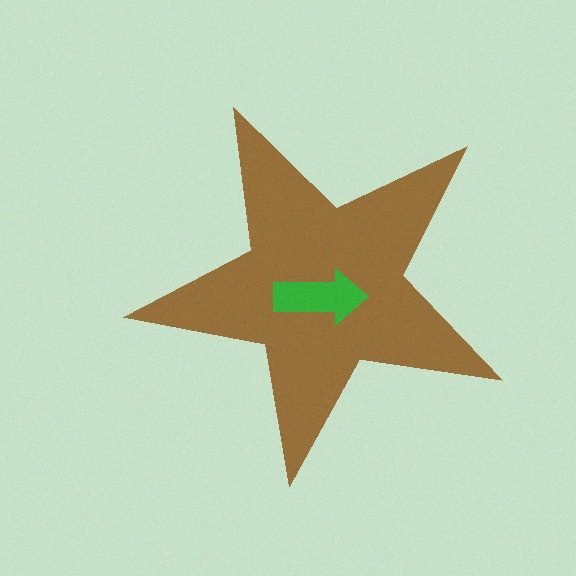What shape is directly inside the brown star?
The green arrow.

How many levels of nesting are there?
2.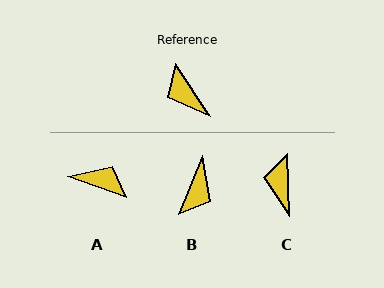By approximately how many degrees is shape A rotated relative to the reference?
Approximately 143 degrees clockwise.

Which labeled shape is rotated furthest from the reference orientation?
A, about 143 degrees away.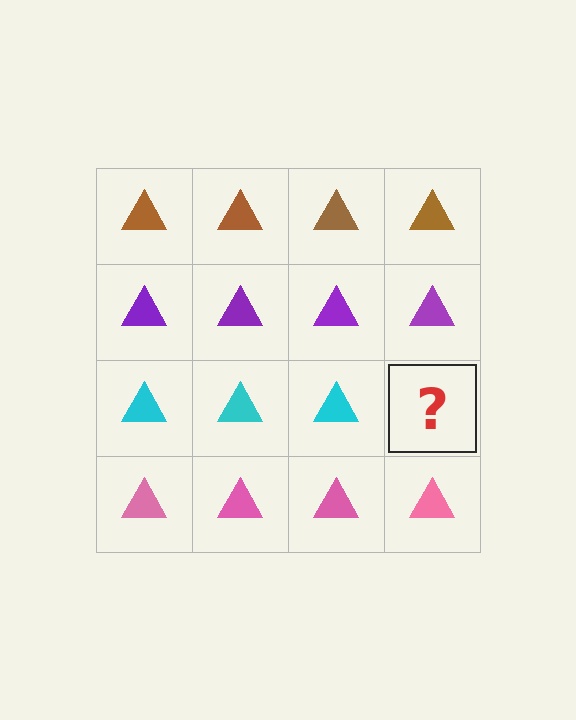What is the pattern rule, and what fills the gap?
The rule is that each row has a consistent color. The gap should be filled with a cyan triangle.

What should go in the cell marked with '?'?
The missing cell should contain a cyan triangle.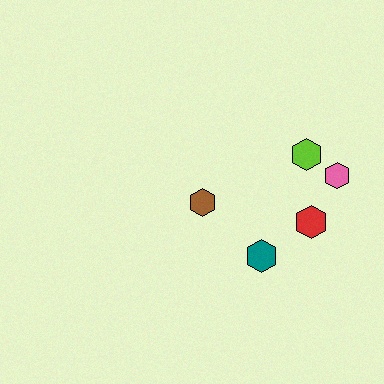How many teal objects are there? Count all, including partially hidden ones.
There is 1 teal object.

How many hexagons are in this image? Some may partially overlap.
There are 5 hexagons.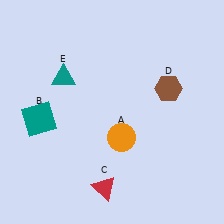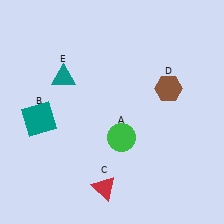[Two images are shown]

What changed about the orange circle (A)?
In Image 1, A is orange. In Image 2, it changed to green.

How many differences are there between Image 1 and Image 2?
There is 1 difference between the two images.